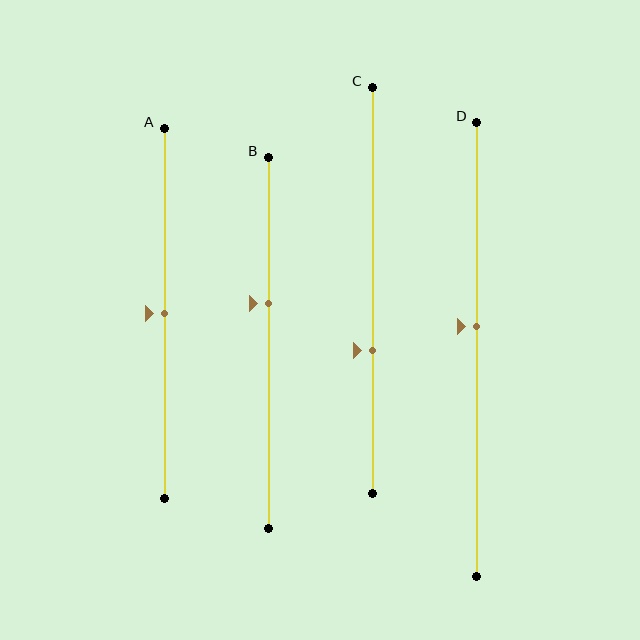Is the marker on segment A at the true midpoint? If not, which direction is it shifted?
Yes, the marker on segment A is at the true midpoint.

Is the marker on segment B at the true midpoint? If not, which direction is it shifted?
No, the marker on segment B is shifted upward by about 11% of the segment length.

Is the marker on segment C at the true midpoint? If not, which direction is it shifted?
No, the marker on segment C is shifted downward by about 15% of the segment length.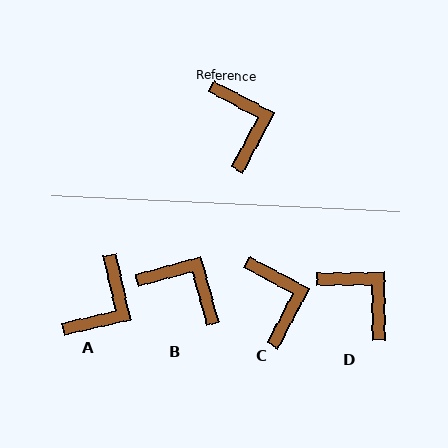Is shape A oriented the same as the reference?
No, it is off by about 49 degrees.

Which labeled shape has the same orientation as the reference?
C.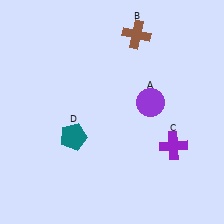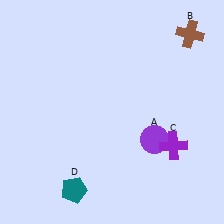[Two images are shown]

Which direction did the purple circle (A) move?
The purple circle (A) moved down.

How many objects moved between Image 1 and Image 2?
3 objects moved between the two images.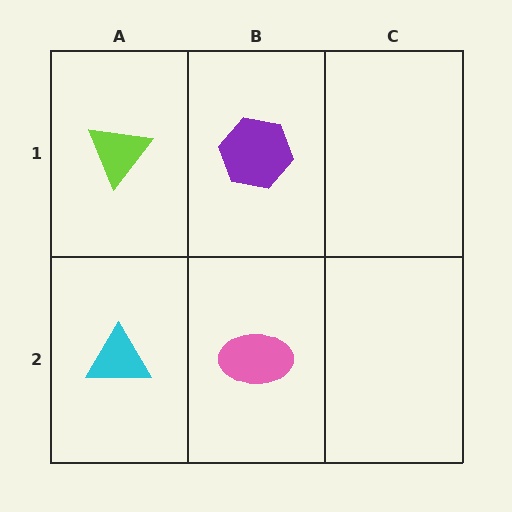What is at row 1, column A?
A lime triangle.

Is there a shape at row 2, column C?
No, that cell is empty.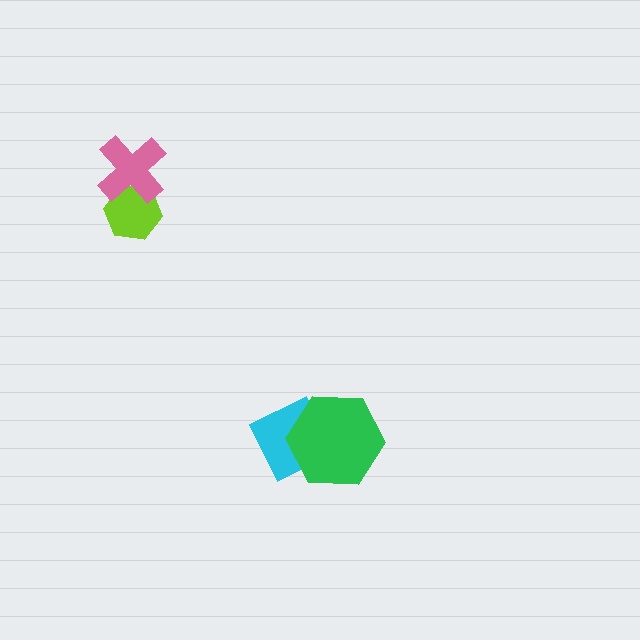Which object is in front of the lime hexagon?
The pink cross is in front of the lime hexagon.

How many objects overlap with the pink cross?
1 object overlaps with the pink cross.